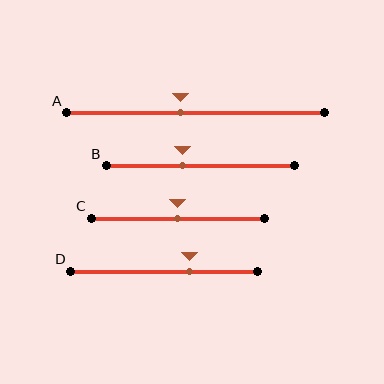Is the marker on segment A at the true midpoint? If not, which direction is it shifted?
No, the marker on segment A is shifted to the left by about 6% of the segment length.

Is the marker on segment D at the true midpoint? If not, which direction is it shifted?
No, the marker on segment D is shifted to the right by about 14% of the segment length.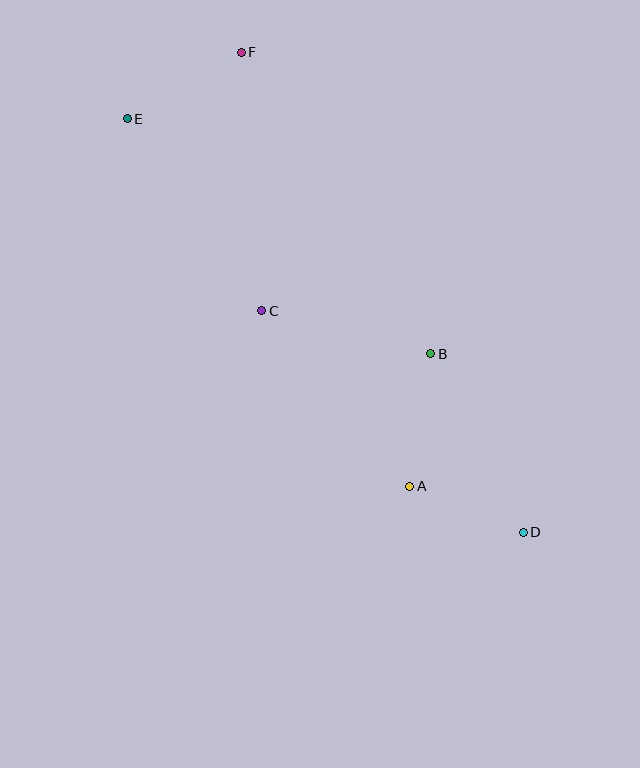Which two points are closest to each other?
Points A and D are closest to each other.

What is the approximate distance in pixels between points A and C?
The distance between A and C is approximately 229 pixels.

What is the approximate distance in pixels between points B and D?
The distance between B and D is approximately 201 pixels.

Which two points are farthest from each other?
Points D and E are farthest from each other.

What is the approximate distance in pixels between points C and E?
The distance between C and E is approximately 235 pixels.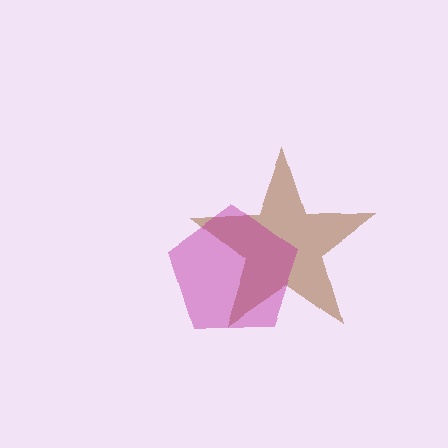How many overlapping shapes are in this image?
There are 2 overlapping shapes in the image.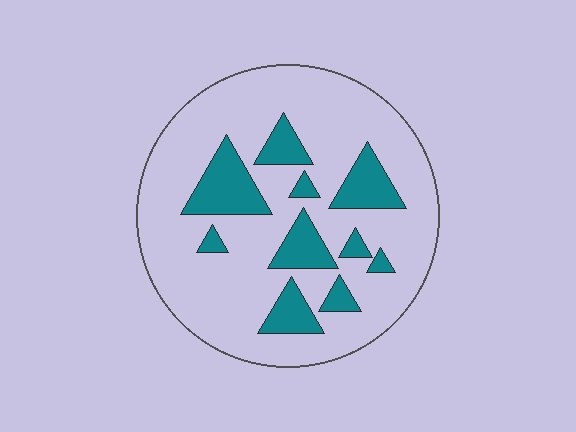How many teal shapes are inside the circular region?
10.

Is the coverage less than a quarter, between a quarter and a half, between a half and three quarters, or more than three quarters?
Less than a quarter.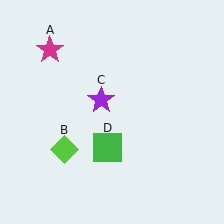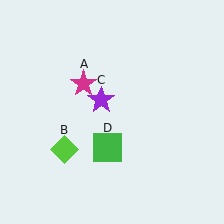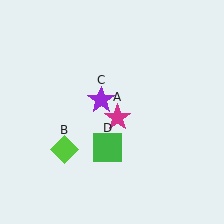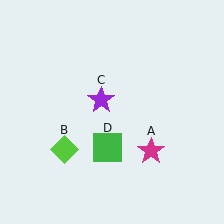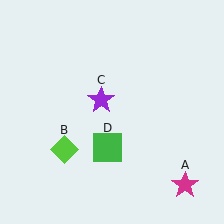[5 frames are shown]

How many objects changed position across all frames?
1 object changed position: magenta star (object A).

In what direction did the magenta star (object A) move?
The magenta star (object A) moved down and to the right.